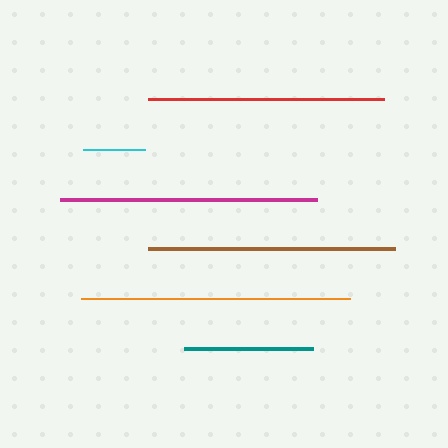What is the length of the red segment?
The red segment is approximately 236 pixels long.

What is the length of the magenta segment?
The magenta segment is approximately 257 pixels long.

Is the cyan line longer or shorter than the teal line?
The teal line is longer than the cyan line.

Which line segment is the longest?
The orange line is the longest at approximately 268 pixels.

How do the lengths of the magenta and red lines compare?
The magenta and red lines are approximately the same length.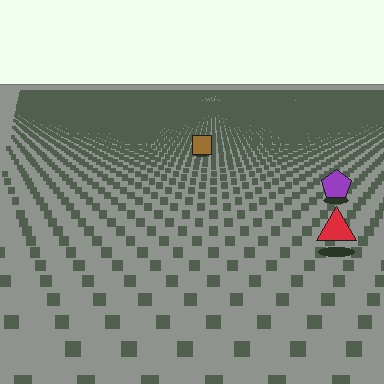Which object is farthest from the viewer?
The brown square is farthest from the viewer. It appears smaller and the ground texture around it is denser.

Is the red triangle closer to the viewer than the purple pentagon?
Yes. The red triangle is closer — you can tell from the texture gradient: the ground texture is coarser near it.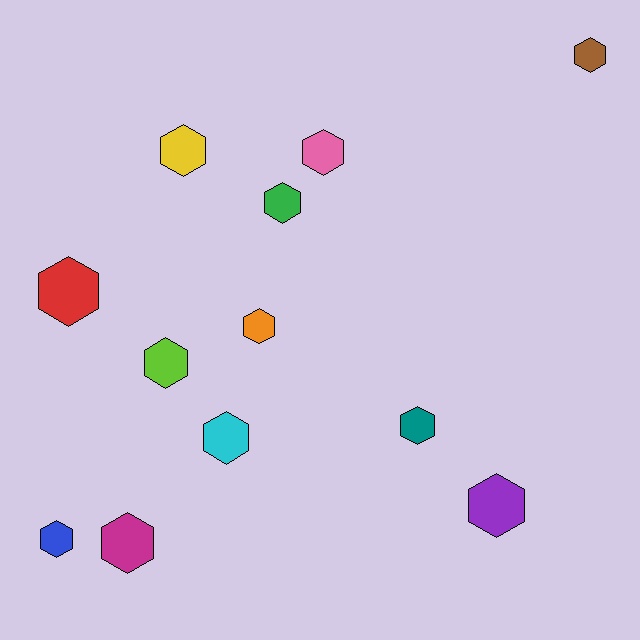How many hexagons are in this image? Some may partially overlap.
There are 12 hexagons.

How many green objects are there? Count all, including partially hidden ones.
There is 1 green object.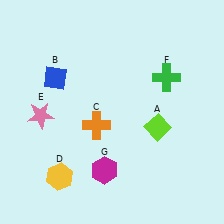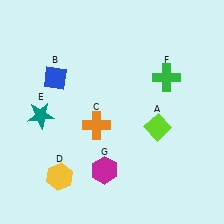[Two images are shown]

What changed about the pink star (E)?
In Image 1, E is pink. In Image 2, it changed to teal.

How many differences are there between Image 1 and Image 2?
There is 1 difference between the two images.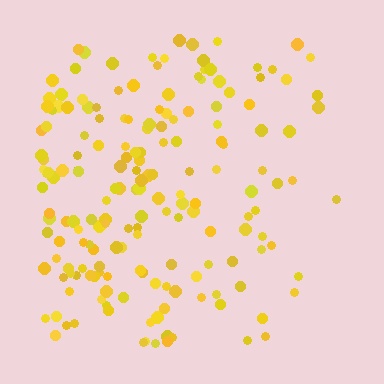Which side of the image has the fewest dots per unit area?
The right.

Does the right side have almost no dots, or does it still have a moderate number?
Still a moderate number, just noticeably fewer than the left.